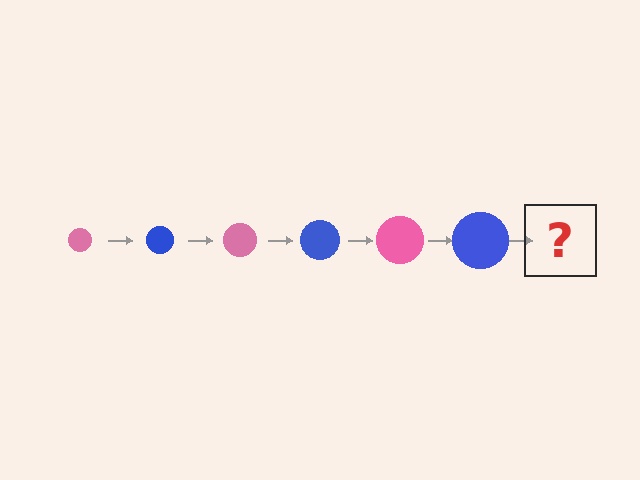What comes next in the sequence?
The next element should be a pink circle, larger than the previous one.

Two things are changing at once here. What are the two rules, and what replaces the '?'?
The two rules are that the circle grows larger each step and the color cycles through pink and blue. The '?' should be a pink circle, larger than the previous one.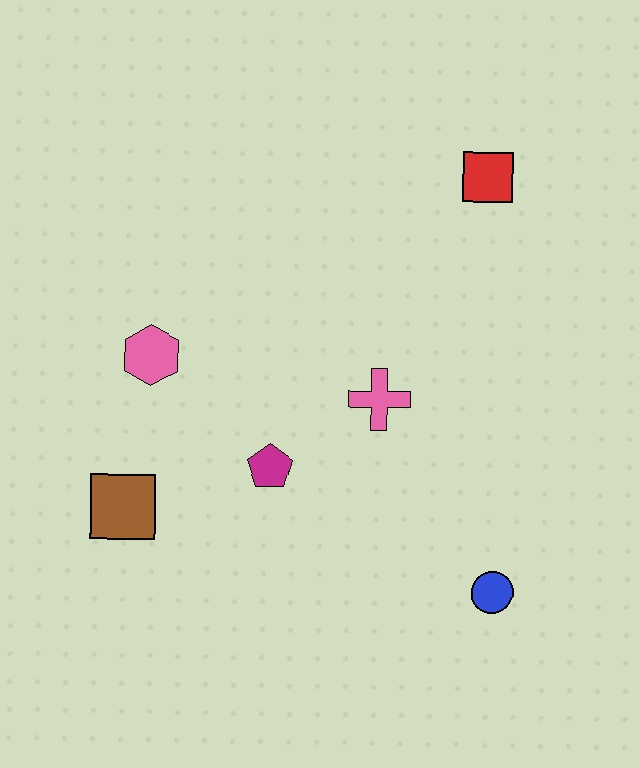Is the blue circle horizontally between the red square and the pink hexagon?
No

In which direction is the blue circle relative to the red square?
The blue circle is below the red square.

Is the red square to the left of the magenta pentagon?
No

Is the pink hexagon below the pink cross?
No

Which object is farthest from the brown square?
The red square is farthest from the brown square.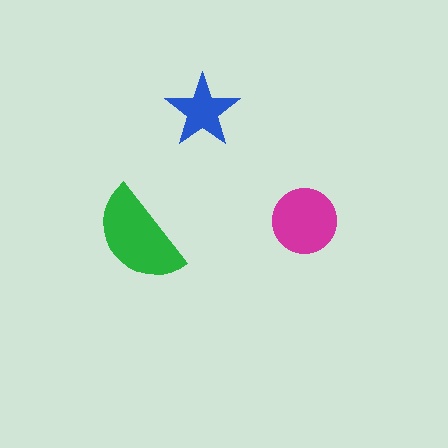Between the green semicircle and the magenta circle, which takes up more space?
The green semicircle.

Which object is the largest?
The green semicircle.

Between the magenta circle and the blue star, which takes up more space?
The magenta circle.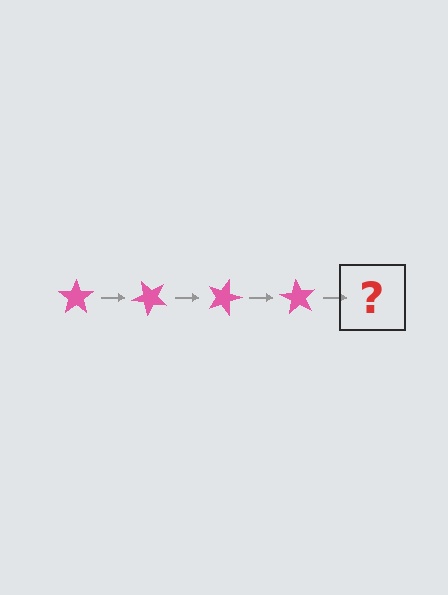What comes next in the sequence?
The next element should be a pink star rotated 180 degrees.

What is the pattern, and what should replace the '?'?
The pattern is that the star rotates 45 degrees each step. The '?' should be a pink star rotated 180 degrees.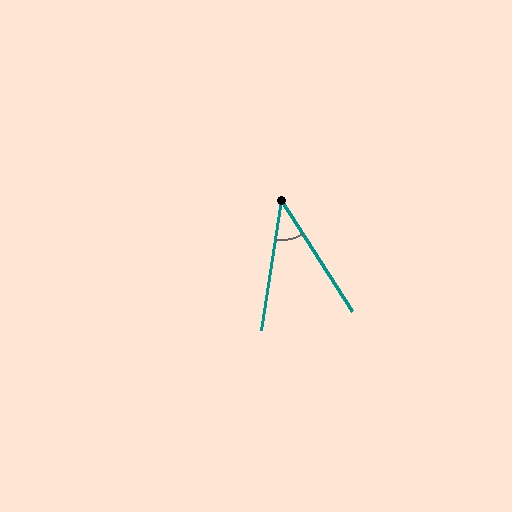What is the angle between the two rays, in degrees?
Approximately 41 degrees.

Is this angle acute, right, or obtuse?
It is acute.